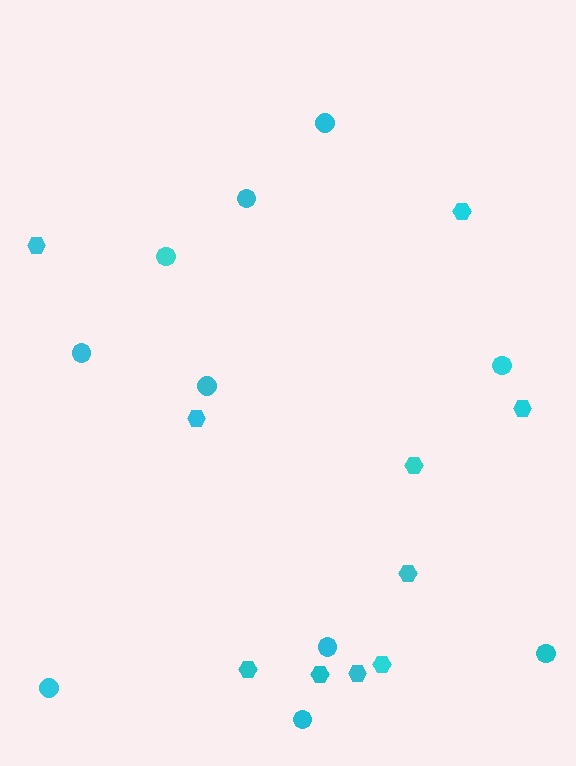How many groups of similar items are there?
There are 2 groups: one group of hexagons (10) and one group of circles (10).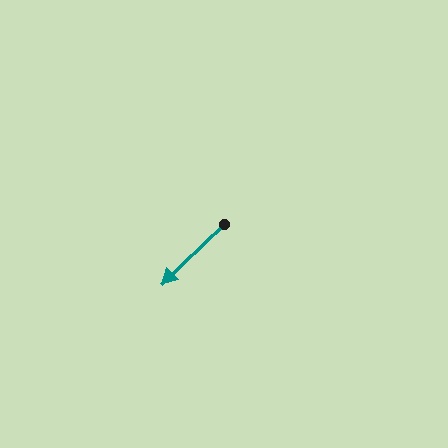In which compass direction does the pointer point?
Southwest.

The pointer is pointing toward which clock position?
Roughly 8 o'clock.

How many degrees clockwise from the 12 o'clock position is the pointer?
Approximately 226 degrees.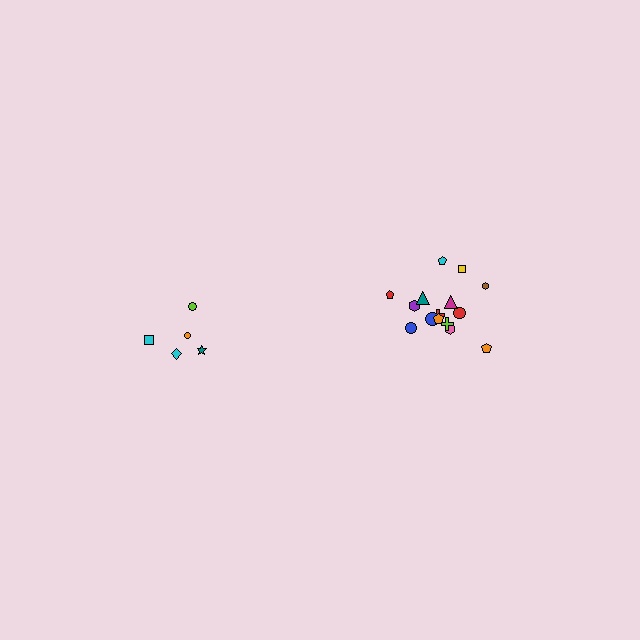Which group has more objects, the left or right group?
The right group.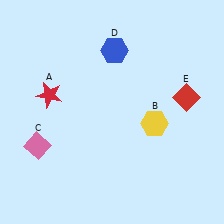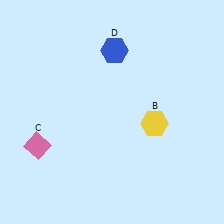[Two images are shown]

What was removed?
The red star (A), the red diamond (E) were removed in Image 2.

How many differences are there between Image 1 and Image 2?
There are 2 differences between the two images.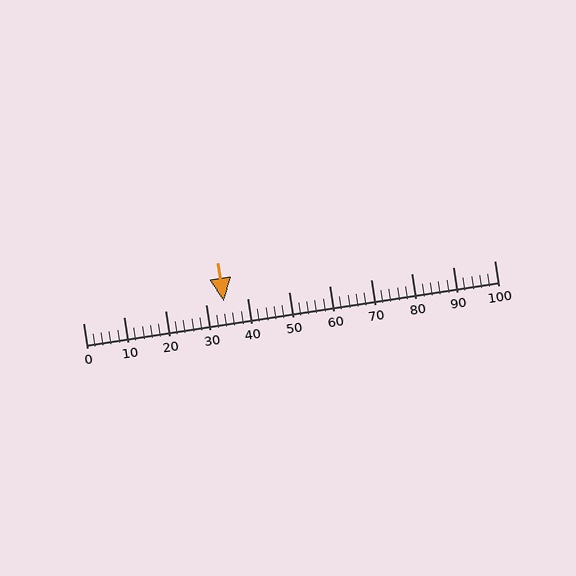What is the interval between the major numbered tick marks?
The major tick marks are spaced 10 units apart.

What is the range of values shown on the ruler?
The ruler shows values from 0 to 100.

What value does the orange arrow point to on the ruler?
The orange arrow points to approximately 34.